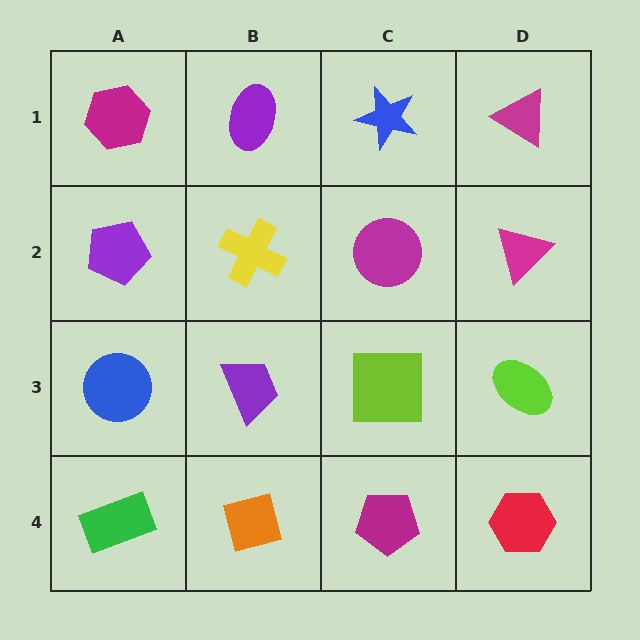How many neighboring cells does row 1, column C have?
3.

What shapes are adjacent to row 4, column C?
A lime square (row 3, column C), an orange diamond (row 4, column B), a red hexagon (row 4, column D).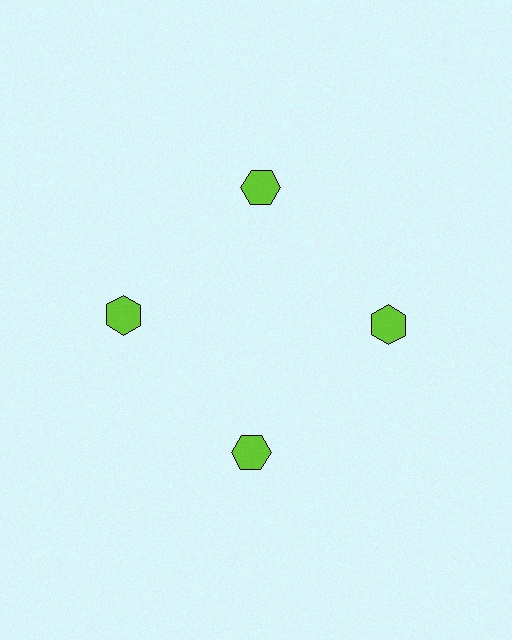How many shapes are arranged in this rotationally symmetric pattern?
There are 4 shapes, arranged in 4 groups of 1.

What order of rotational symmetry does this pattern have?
This pattern has 4-fold rotational symmetry.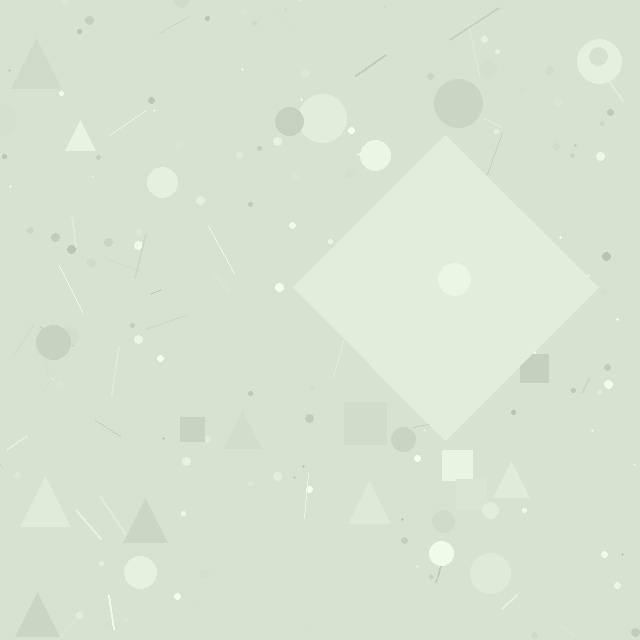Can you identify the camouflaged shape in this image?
The camouflaged shape is a diamond.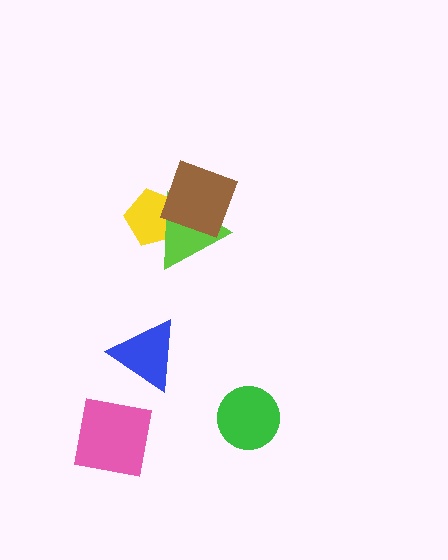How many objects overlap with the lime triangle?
2 objects overlap with the lime triangle.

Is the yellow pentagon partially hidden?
Yes, it is partially covered by another shape.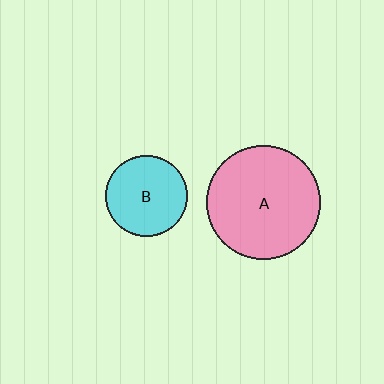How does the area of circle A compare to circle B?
Approximately 2.0 times.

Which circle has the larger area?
Circle A (pink).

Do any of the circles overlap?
No, none of the circles overlap.